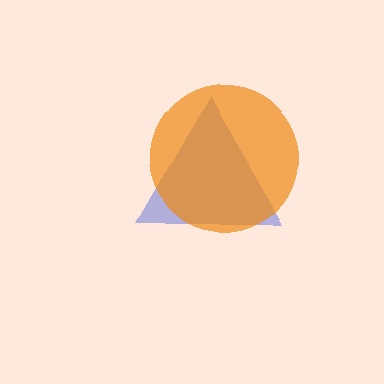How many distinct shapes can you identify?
There are 2 distinct shapes: a blue triangle, an orange circle.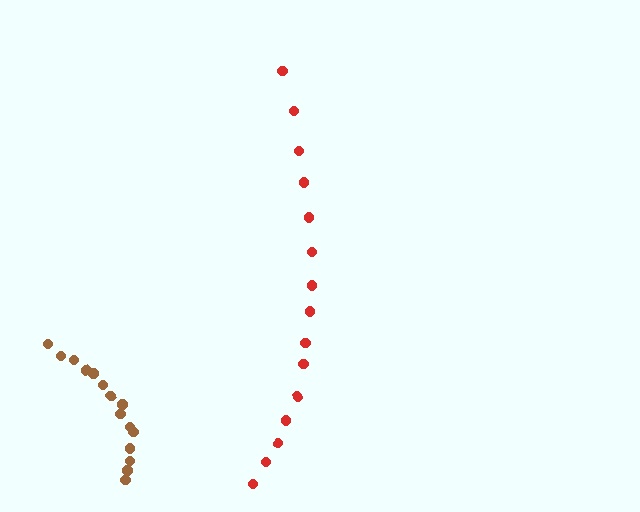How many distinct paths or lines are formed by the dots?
There are 2 distinct paths.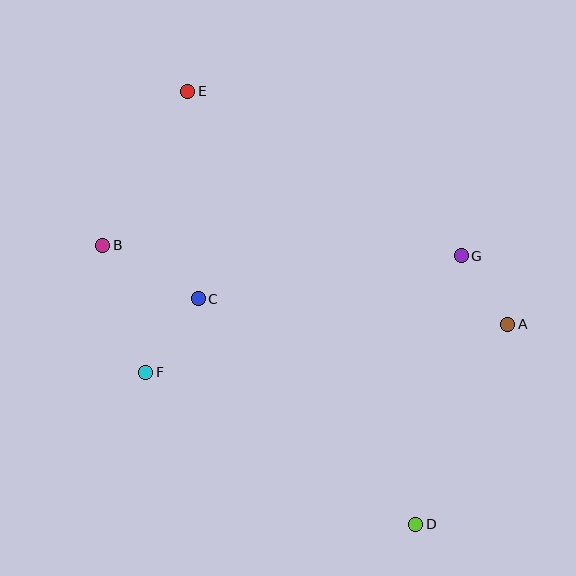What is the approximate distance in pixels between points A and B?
The distance between A and B is approximately 413 pixels.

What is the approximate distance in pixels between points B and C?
The distance between B and C is approximately 110 pixels.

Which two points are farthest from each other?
Points D and E are farthest from each other.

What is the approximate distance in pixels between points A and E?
The distance between A and E is approximately 396 pixels.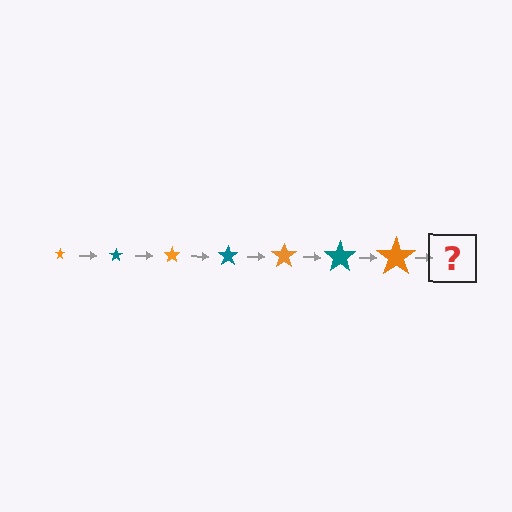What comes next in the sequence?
The next element should be a teal star, larger than the previous one.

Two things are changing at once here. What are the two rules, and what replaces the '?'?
The two rules are that the star grows larger each step and the color cycles through orange and teal. The '?' should be a teal star, larger than the previous one.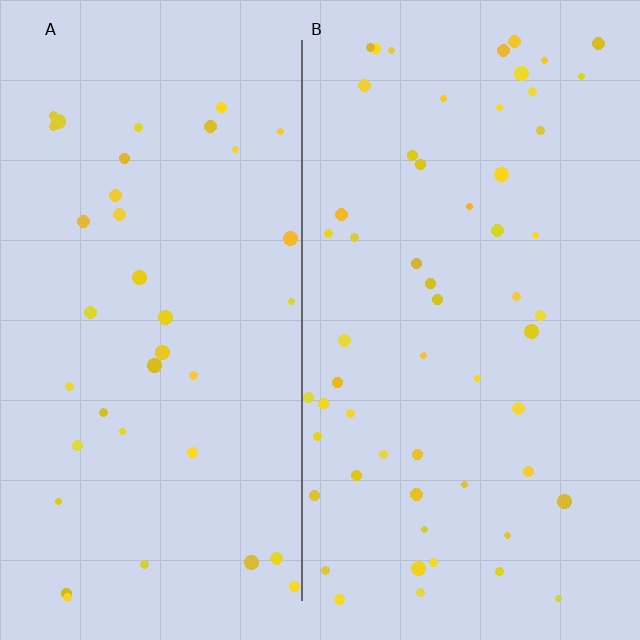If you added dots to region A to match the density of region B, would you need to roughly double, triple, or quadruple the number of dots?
Approximately double.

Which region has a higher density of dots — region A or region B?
B (the right).